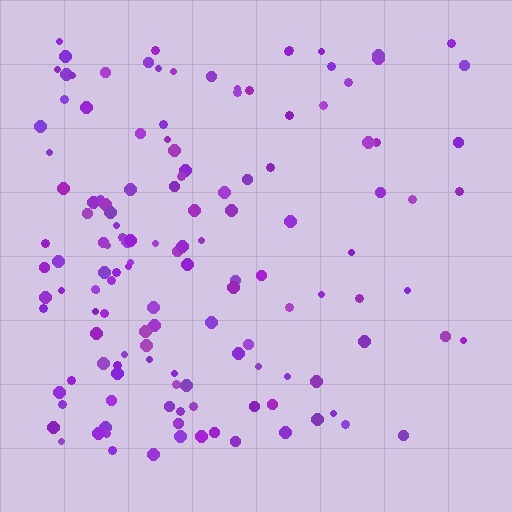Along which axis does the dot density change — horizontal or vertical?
Horizontal.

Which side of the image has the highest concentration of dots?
The left.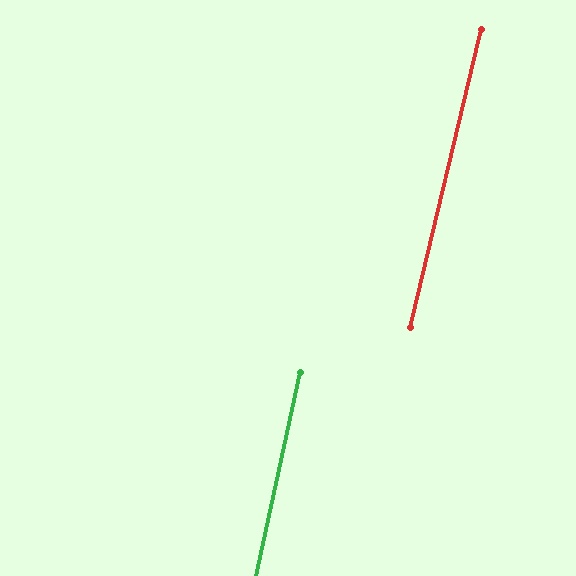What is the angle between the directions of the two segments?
Approximately 1 degree.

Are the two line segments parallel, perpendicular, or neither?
Parallel — their directions differ by only 1.2°.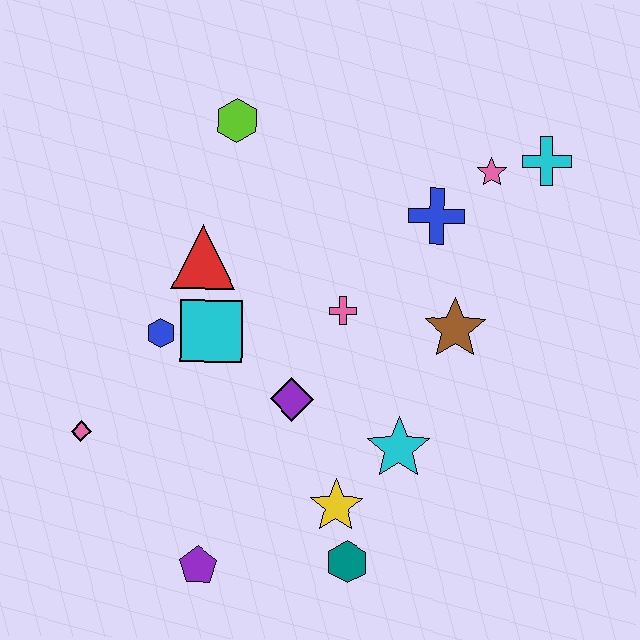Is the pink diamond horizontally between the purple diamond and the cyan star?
No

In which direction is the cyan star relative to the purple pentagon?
The cyan star is to the right of the purple pentagon.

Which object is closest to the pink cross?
The purple diamond is closest to the pink cross.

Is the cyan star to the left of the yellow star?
No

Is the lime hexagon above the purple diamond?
Yes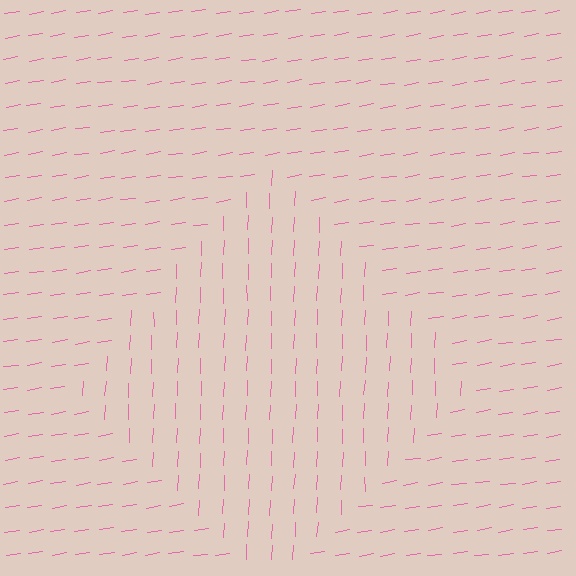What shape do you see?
I see a diamond.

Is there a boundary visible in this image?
Yes, there is a texture boundary formed by a change in line orientation.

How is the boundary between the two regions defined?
The boundary is defined purely by a change in line orientation (approximately 79 degrees difference). All lines are the same color and thickness.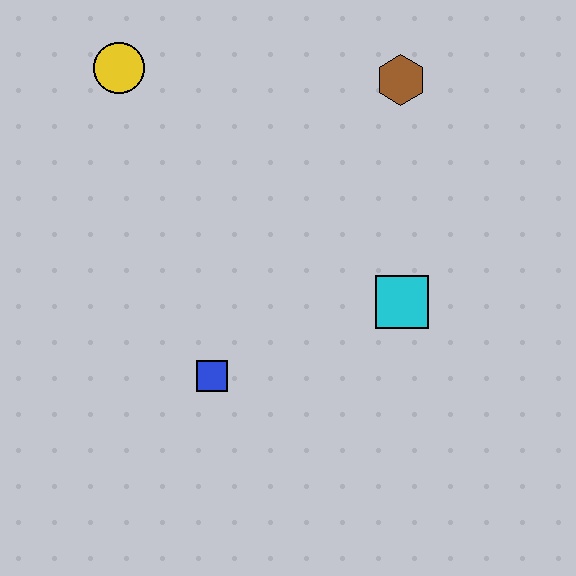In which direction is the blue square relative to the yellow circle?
The blue square is below the yellow circle.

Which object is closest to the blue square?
The cyan square is closest to the blue square.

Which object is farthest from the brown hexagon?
The blue square is farthest from the brown hexagon.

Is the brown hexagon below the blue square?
No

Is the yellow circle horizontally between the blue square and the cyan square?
No